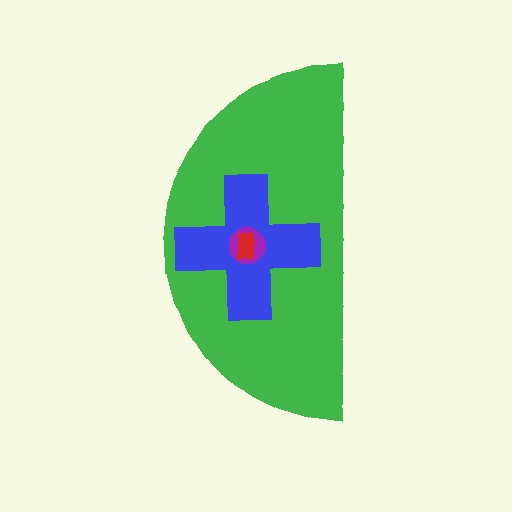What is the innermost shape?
The red rectangle.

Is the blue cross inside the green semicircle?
Yes.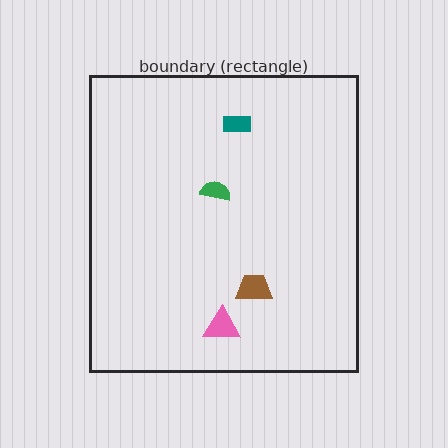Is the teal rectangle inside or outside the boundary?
Inside.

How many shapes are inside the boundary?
4 inside, 0 outside.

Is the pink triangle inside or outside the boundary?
Inside.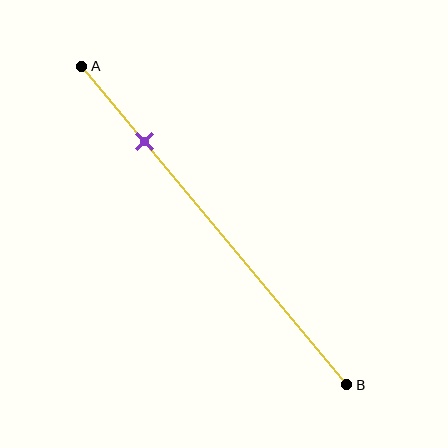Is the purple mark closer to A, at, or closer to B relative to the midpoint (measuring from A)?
The purple mark is closer to point A than the midpoint of segment AB.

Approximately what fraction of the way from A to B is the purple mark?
The purple mark is approximately 25% of the way from A to B.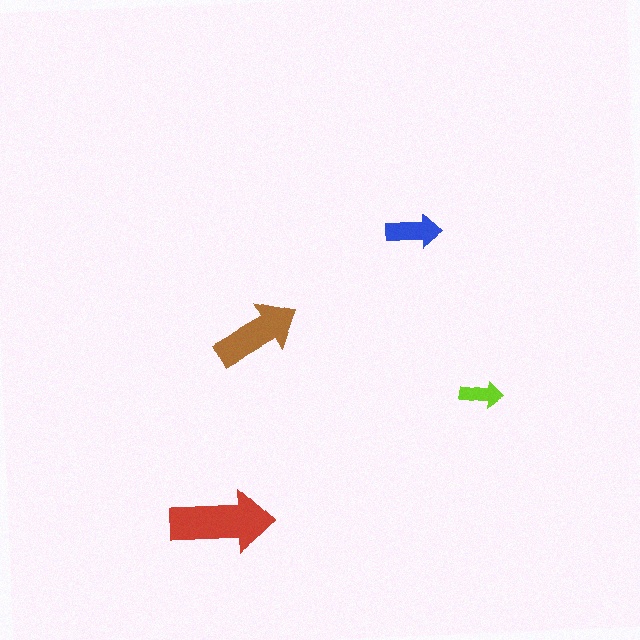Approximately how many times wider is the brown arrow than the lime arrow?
About 2 times wider.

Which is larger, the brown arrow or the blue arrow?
The brown one.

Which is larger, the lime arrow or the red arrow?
The red one.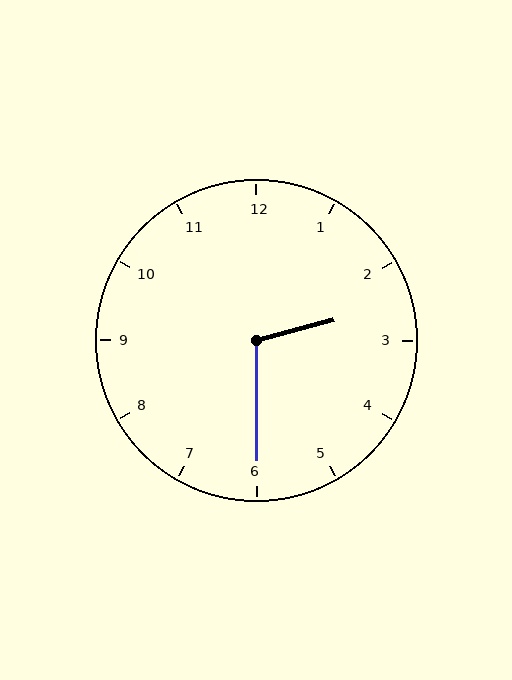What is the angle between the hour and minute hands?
Approximately 105 degrees.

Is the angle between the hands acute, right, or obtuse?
It is obtuse.